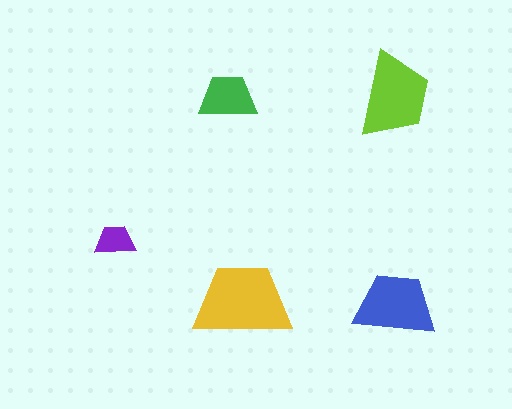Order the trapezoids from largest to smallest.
the yellow one, the lime one, the blue one, the green one, the purple one.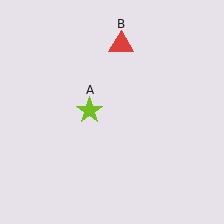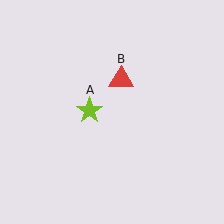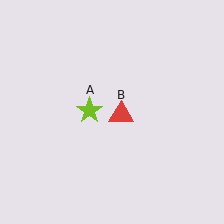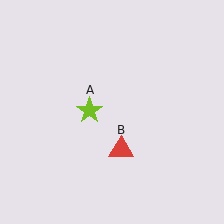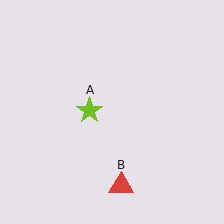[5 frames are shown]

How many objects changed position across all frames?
1 object changed position: red triangle (object B).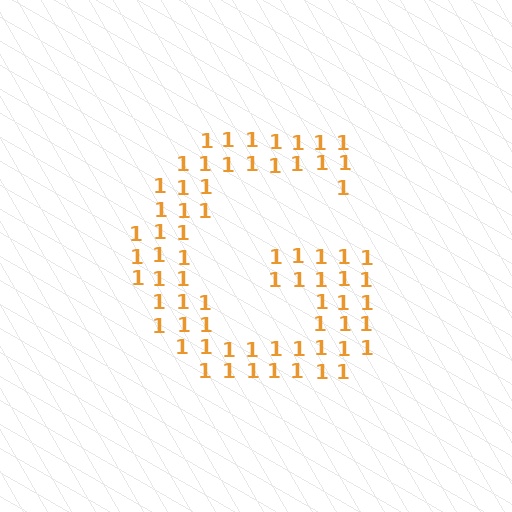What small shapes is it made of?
It is made of small digit 1's.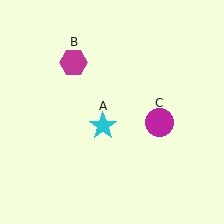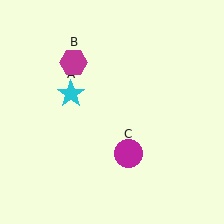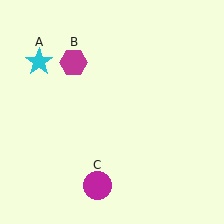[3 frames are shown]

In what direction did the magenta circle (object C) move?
The magenta circle (object C) moved down and to the left.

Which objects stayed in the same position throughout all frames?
Magenta hexagon (object B) remained stationary.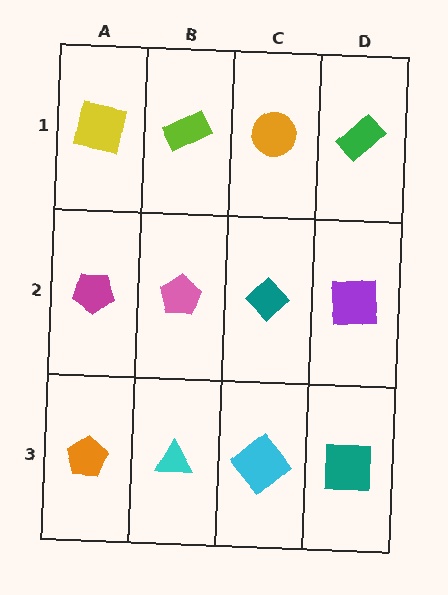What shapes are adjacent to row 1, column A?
A magenta pentagon (row 2, column A), a lime rectangle (row 1, column B).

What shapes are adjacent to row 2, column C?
An orange circle (row 1, column C), a cyan diamond (row 3, column C), a pink pentagon (row 2, column B), a purple square (row 2, column D).